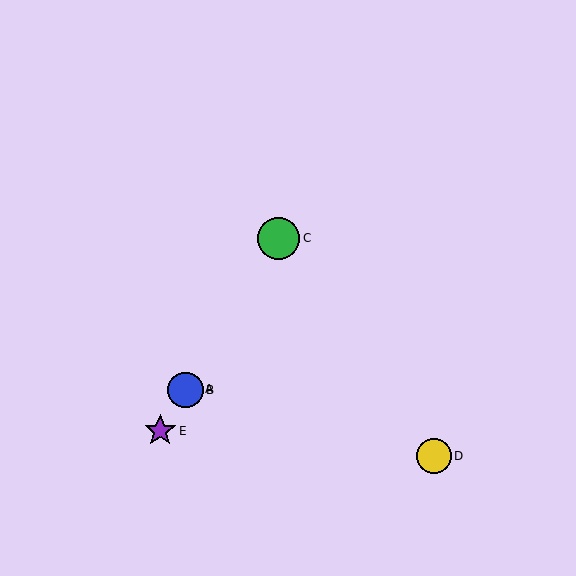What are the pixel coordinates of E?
Object E is at (160, 431).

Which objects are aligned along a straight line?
Objects A, B, C, E are aligned along a straight line.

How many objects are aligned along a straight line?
4 objects (A, B, C, E) are aligned along a straight line.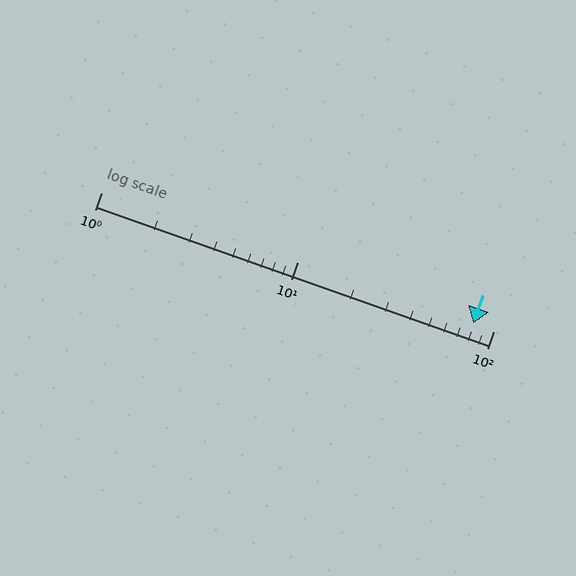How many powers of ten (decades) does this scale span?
The scale spans 2 decades, from 1 to 100.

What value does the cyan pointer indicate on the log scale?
The pointer indicates approximately 79.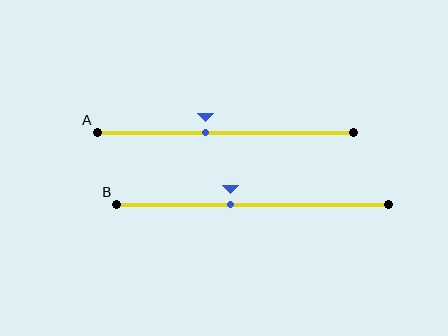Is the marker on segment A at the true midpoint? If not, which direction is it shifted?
No, the marker on segment A is shifted to the left by about 8% of the segment length.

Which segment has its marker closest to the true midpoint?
Segment A has its marker closest to the true midpoint.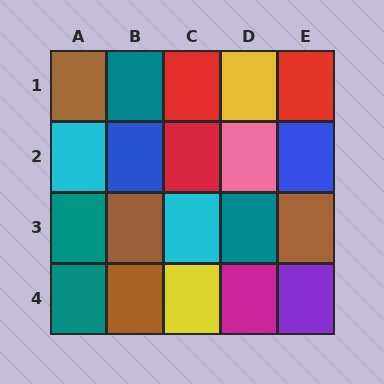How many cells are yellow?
2 cells are yellow.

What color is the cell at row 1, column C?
Red.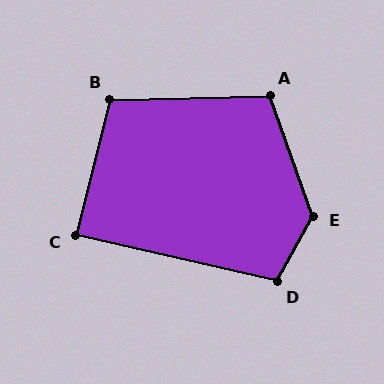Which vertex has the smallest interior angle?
C, at approximately 89 degrees.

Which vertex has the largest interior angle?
E, at approximately 131 degrees.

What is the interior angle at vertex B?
Approximately 105 degrees (obtuse).